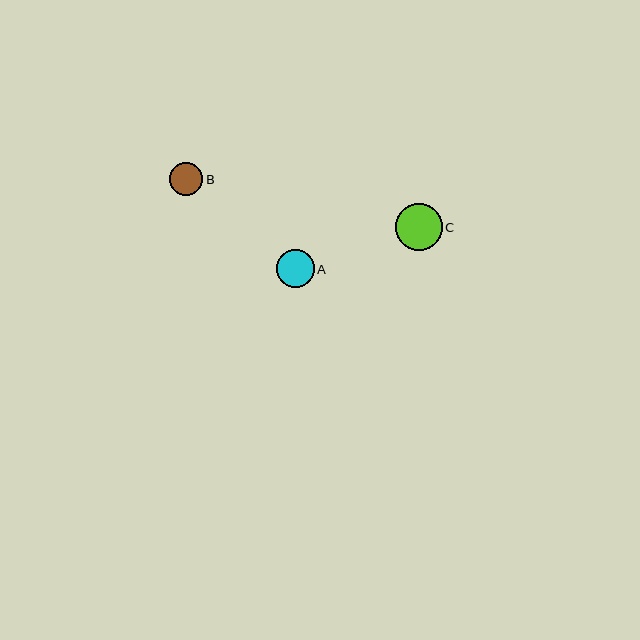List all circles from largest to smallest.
From largest to smallest: C, A, B.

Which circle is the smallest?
Circle B is the smallest with a size of approximately 33 pixels.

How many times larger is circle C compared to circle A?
Circle C is approximately 1.2 times the size of circle A.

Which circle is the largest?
Circle C is the largest with a size of approximately 47 pixels.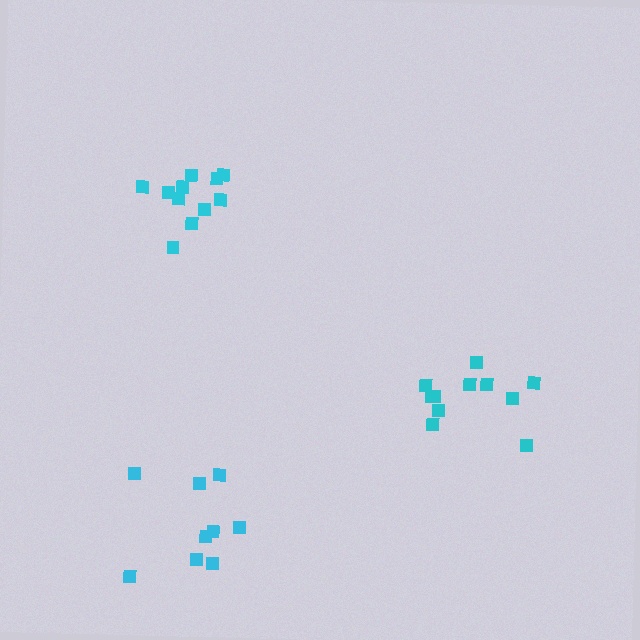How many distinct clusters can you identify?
There are 3 distinct clusters.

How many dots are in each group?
Group 1: 11 dots, Group 2: 11 dots, Group 3: 9 dots (31 total).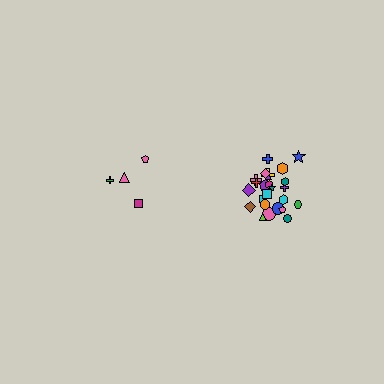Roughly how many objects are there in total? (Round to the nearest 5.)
Roughly 30 objects in total.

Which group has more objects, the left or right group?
The right group.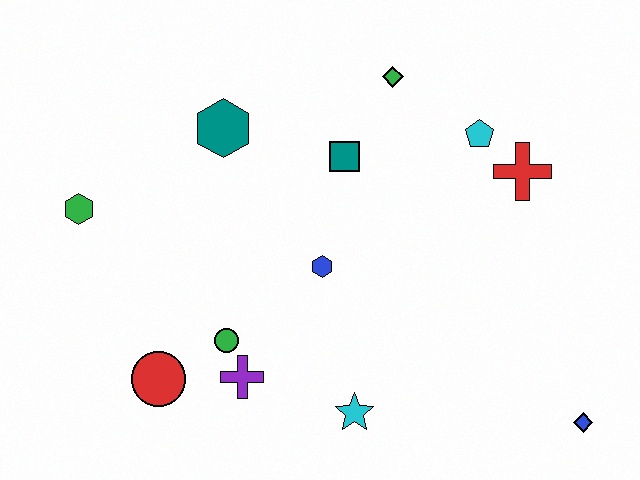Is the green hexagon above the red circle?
Yes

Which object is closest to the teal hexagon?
The teal square is closest to the teal hexagon.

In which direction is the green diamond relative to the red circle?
The green diamond is above the red circle.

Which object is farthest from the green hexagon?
The blue diamond is farthest from the green hexagon.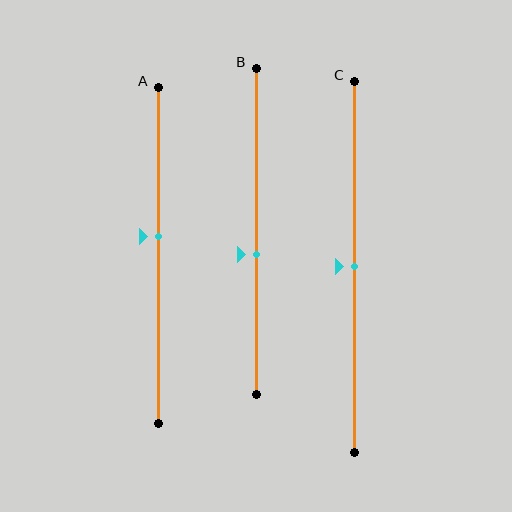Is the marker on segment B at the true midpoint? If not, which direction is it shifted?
No, the marker on segment B is shifted downward by about 7% of the segment length.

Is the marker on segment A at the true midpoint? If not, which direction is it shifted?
No, the marker on segment A is shifted upward by about 6% of the segment length.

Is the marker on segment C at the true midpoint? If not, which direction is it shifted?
Yes, the marker on segment C is at the true midpoint.